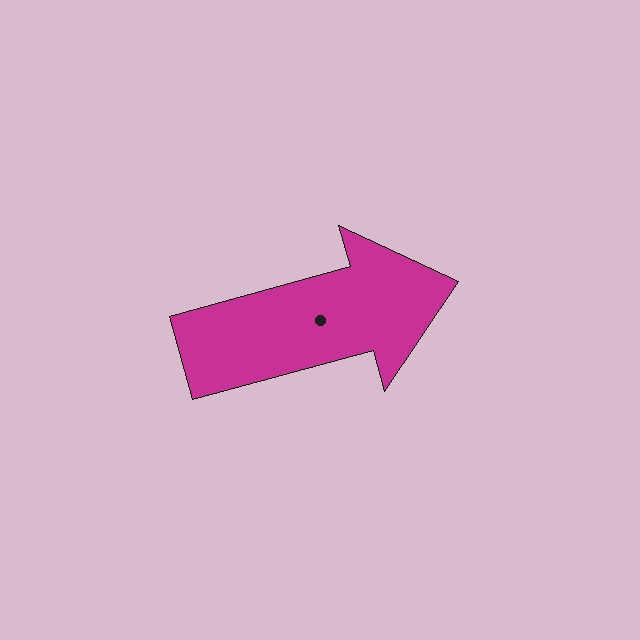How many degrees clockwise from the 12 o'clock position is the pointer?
Approximately 75 degrees.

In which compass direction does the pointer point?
East.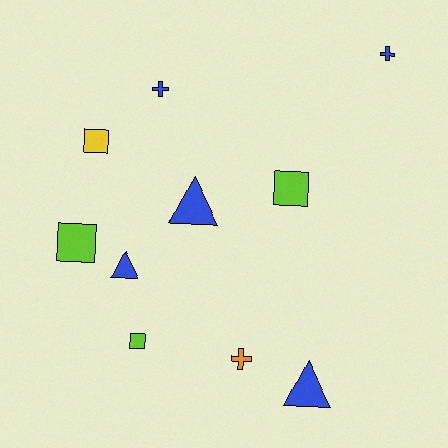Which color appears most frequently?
Blue, with 5 objects.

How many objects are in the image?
There are 10 objects.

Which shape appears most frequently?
Square, with 4 objects.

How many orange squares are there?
There are no orange squares.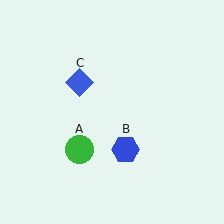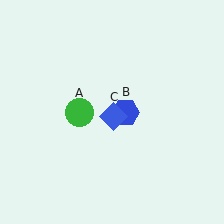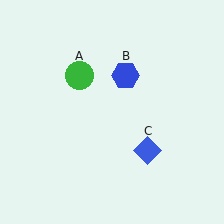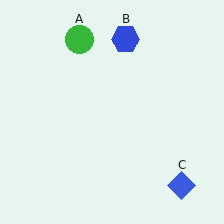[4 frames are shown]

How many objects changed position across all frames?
3 objects changed position: green circle (object A), blue hexagon (object B), blue diamond (object C).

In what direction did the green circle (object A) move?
The green circle (object A) moved up.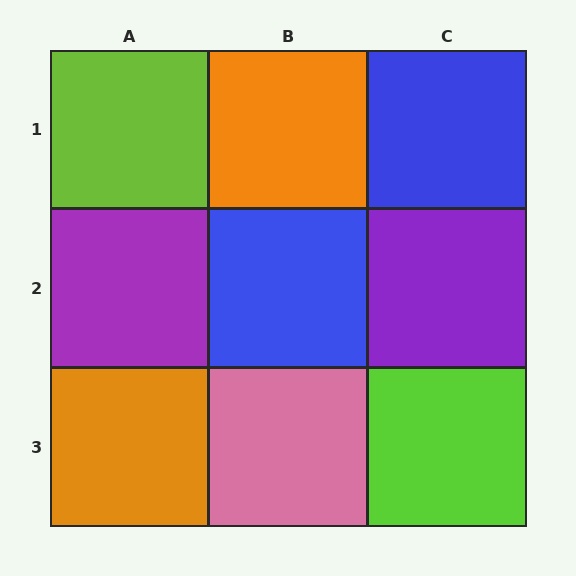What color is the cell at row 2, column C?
Purple.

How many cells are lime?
2 cells are lime.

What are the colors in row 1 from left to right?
Lime, orange, blue.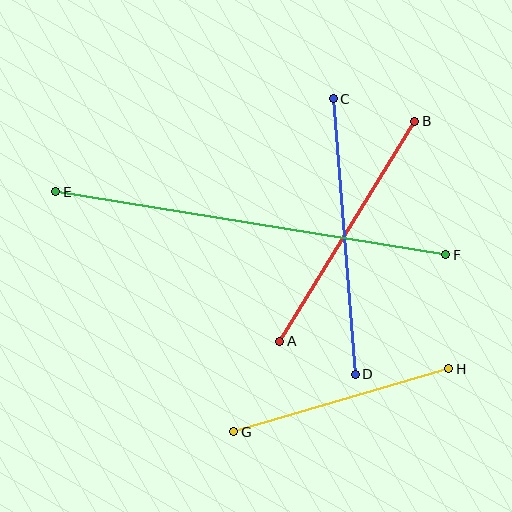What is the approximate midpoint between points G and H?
The midpoint is at approximately (341, 400) pixels.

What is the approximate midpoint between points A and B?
The midpoint is at approximately (347, 231) pixels.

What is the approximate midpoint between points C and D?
The midpoint is at approximately (344, 237) pixels.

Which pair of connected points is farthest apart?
Points E and F are farthest apart.